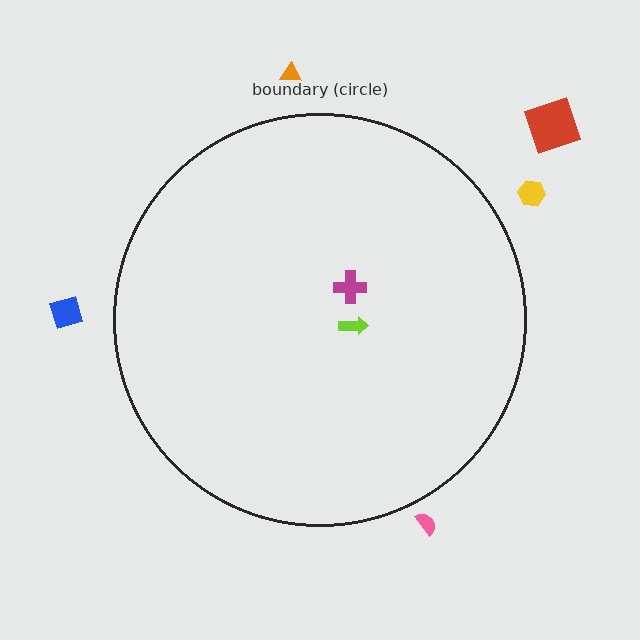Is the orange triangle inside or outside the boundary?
Outside.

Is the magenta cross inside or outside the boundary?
Inside.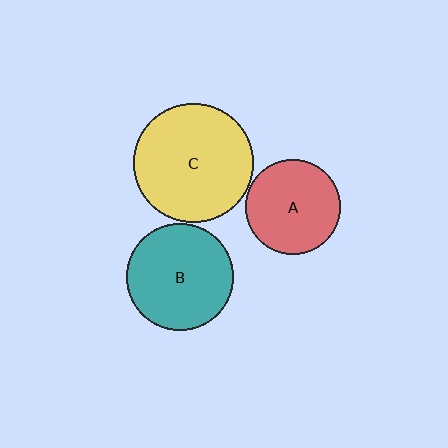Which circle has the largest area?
Circle C (yellow).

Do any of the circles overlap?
No, none of the circles overlap.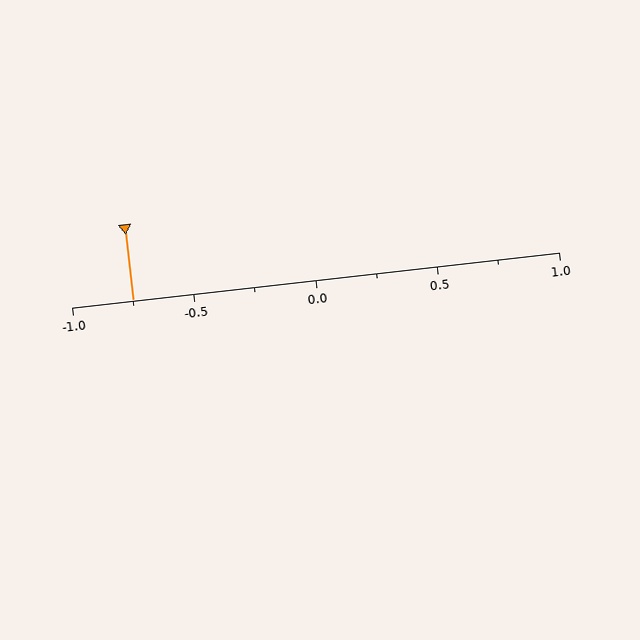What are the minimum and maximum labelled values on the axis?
The axis runs from -1.0 to 1.0.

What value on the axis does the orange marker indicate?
The marker indicates approximately -0.75.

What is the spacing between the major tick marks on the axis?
The major ticks are spaced 0.5 apart.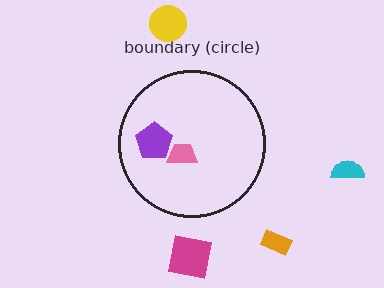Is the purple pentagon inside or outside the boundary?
Inside.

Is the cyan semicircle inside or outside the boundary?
Outside.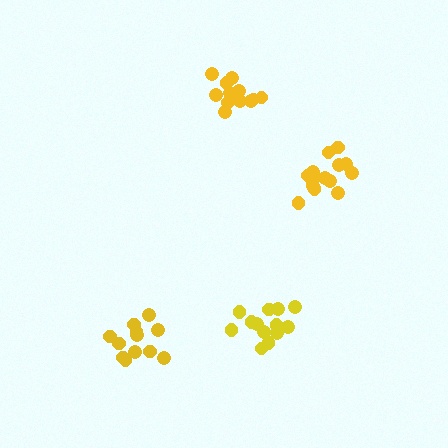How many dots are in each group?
Group 1: 12 dots, Group 2: 14 dots, Group 3: 13 dots, Group 4: 12 dots (51 total).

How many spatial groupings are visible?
There are 4 spatial groupings.